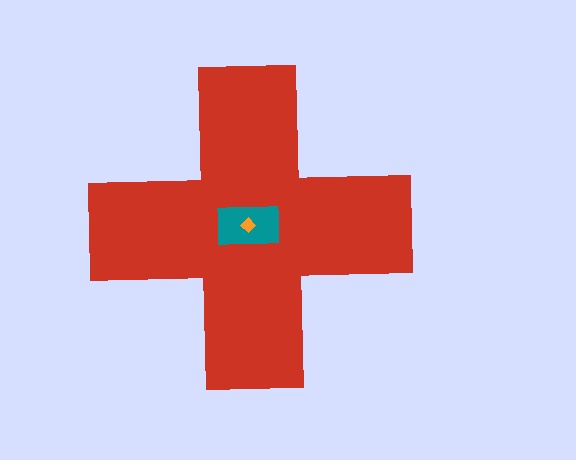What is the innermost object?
The orange diamond.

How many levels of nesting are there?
3.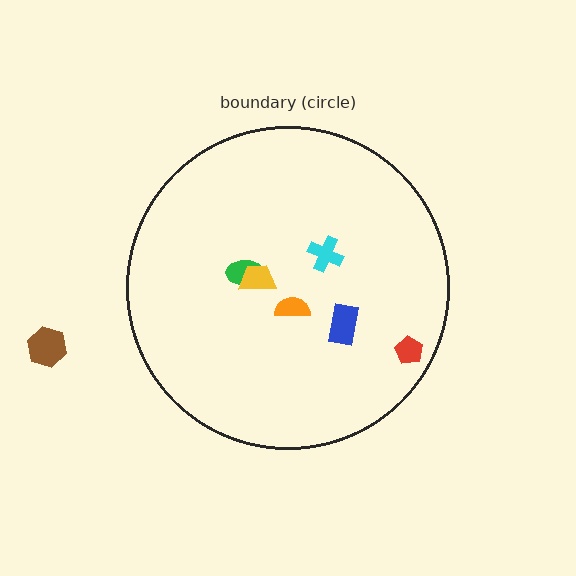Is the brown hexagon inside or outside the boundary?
Outside.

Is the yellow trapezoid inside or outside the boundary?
Inside.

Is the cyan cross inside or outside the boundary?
Inside.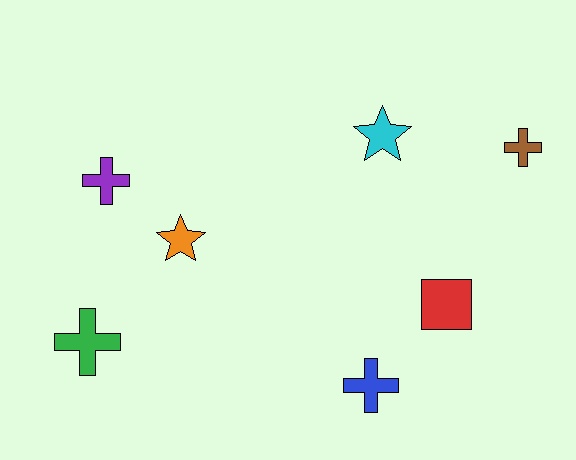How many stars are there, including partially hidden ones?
There are 2 stars.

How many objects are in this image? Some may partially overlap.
There are 7 objects.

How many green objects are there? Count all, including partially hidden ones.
There is 1 green object.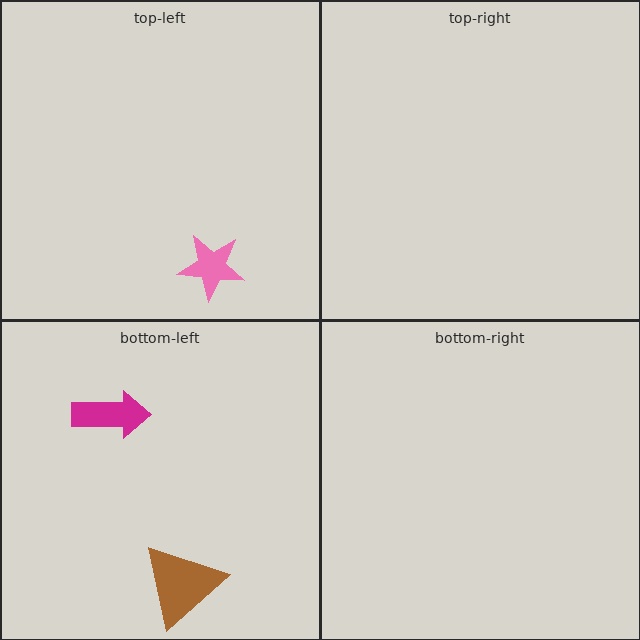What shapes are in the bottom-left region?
The brown triangle, the magenta arrow.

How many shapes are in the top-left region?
1.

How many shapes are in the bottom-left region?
2.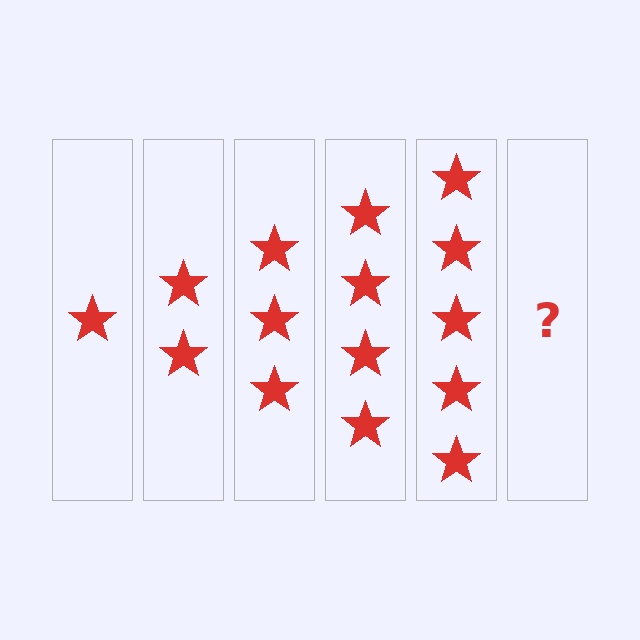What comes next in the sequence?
The next element should be 6 stars.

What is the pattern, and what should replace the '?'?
The pattern is that each step adds one more star. The '?' should be 6 stars.